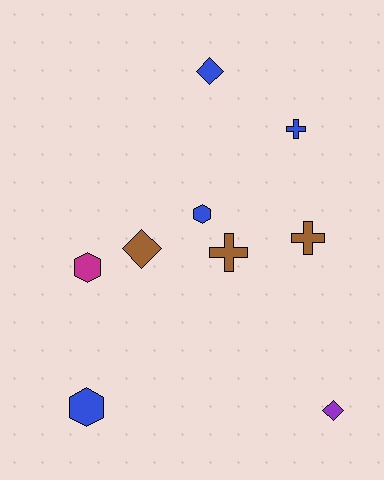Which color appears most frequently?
Blue, with 4 objects.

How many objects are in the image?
There are 9 objects.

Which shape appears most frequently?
Hexagon, with 3 objects.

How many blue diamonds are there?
There is 1 blue diamond.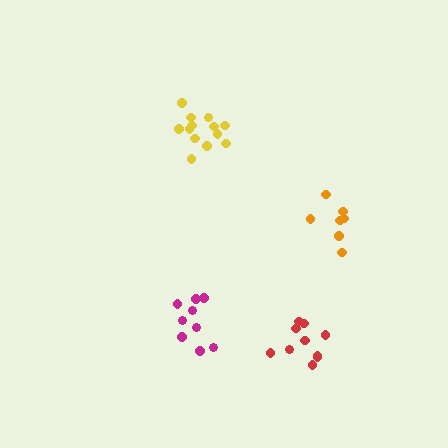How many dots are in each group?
Group 1: 13 dots, Group 2: 10 dots, Group 3: 9 dots, Group 4: 7 dots (39 total).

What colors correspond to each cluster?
The clusters are colored: yellow, red, magenta, orange.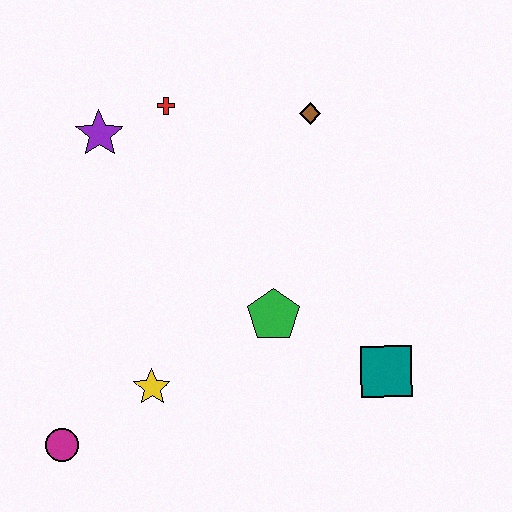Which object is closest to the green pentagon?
The teal square is closest to the green pentagon.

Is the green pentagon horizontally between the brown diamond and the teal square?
No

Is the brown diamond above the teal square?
Yes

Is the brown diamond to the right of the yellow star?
Yes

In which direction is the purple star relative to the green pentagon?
The purple star is above the green pentagon.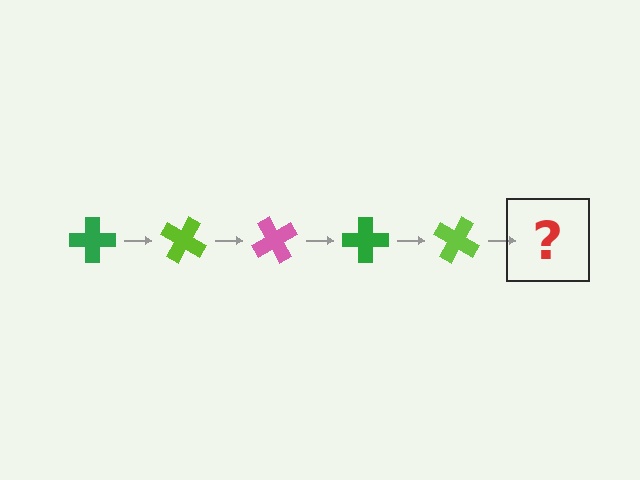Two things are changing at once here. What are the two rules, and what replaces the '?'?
The two rules are that it rotates 30 degrees each step and the color cycles through green, lime, and pink. The '?' should be a pink cross, rotated 150 degrees from the start.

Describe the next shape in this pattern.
It should be a pink cross, rotated 150 degrees from the start.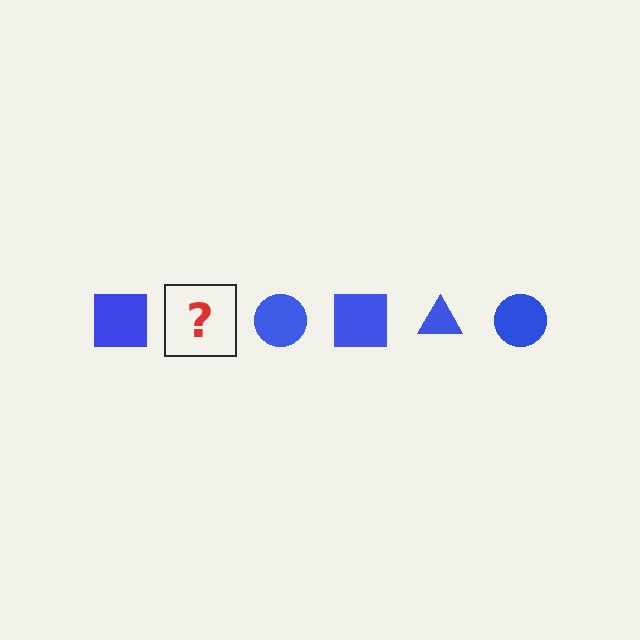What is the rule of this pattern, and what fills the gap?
The rule is that the pattern cycles through square, triangle, circle shapes in blue. The gap should be filled with a blue triangle.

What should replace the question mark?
The question mark should be replaced with a blue triangle.